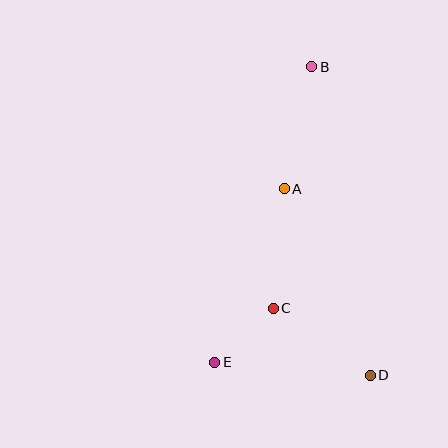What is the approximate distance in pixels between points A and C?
The distance between A and C is approximately 120 pixels.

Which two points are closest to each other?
Points C and E are closest to each other.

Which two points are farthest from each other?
Points B and D are farthest from each other.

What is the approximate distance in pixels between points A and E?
The distance between A and E is approximately 187 pixels.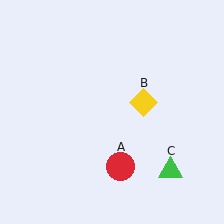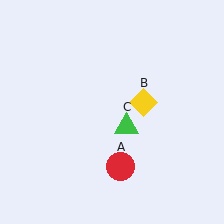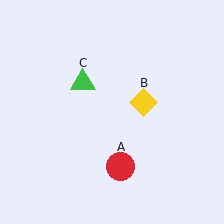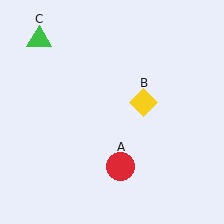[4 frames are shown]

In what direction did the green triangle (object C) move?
The green triangle (object C) moved up and to the left.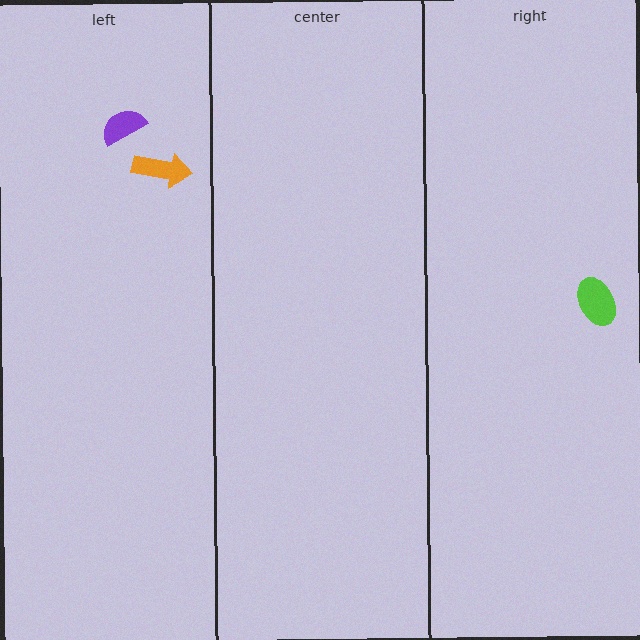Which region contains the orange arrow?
The left region.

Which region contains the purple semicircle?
The left region.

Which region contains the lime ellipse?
The right region.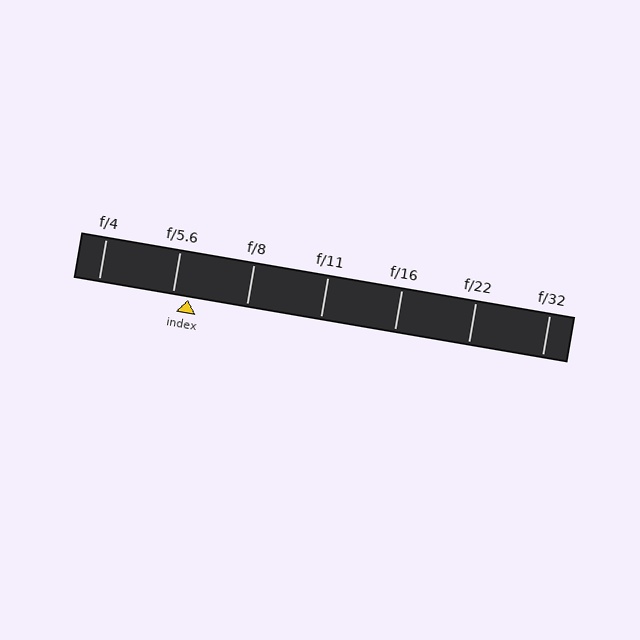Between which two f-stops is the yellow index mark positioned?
The index mark is between f/5.6 and f/8.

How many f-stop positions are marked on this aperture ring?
There are 7 f-stop positions marked.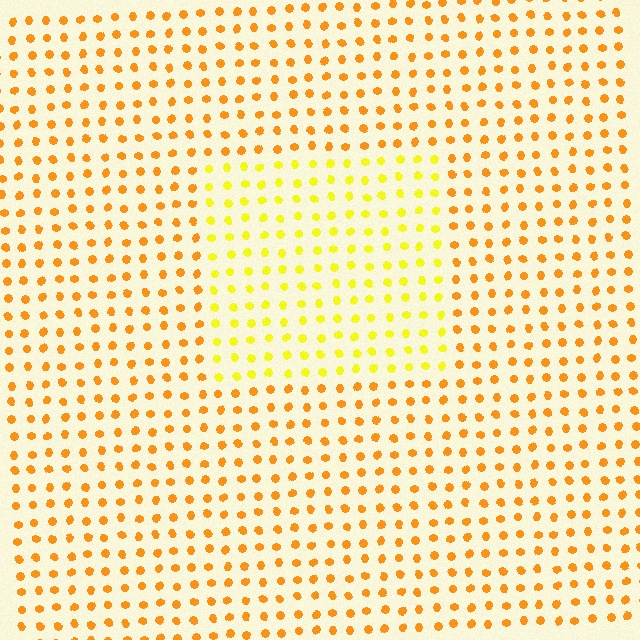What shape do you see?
I see a rectangle.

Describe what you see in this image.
The image is filled with small orange elements in a uniform arrangement. A rectangle-shaped region is visible where the elements are tinted to a slightly different hue, forming a subtle color boundary.